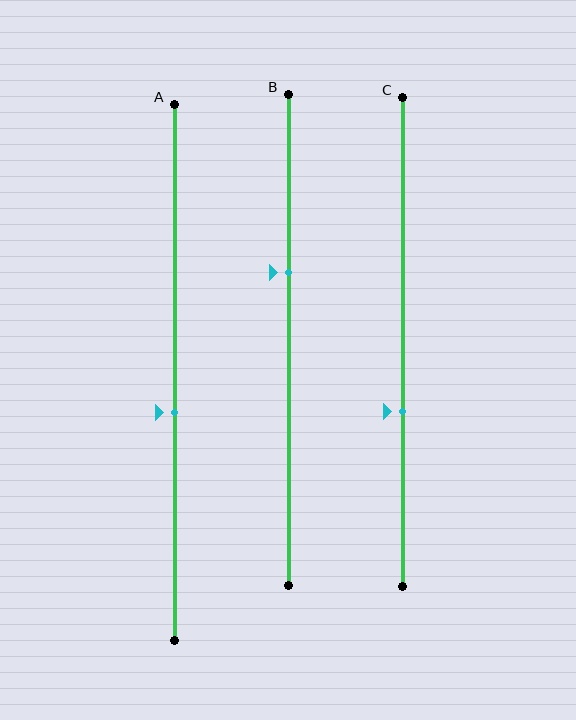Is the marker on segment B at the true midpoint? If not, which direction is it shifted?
No, the marker on segment B is shifted upward by about 14% of the segment length.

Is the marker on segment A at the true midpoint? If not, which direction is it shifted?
No, the marker on segment A is shifted downward by about 7% of the segment length.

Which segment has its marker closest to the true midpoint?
Segment A has its marker closest to the true midpoint.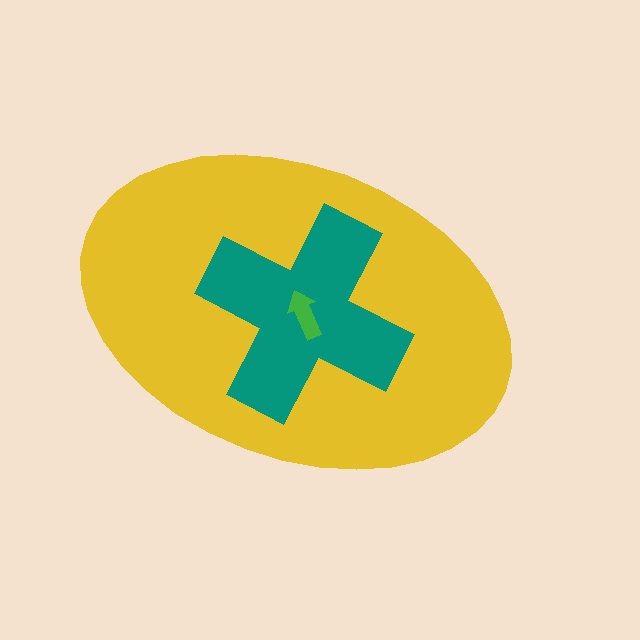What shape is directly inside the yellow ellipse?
The teal cross.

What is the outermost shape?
The yellow ellipse.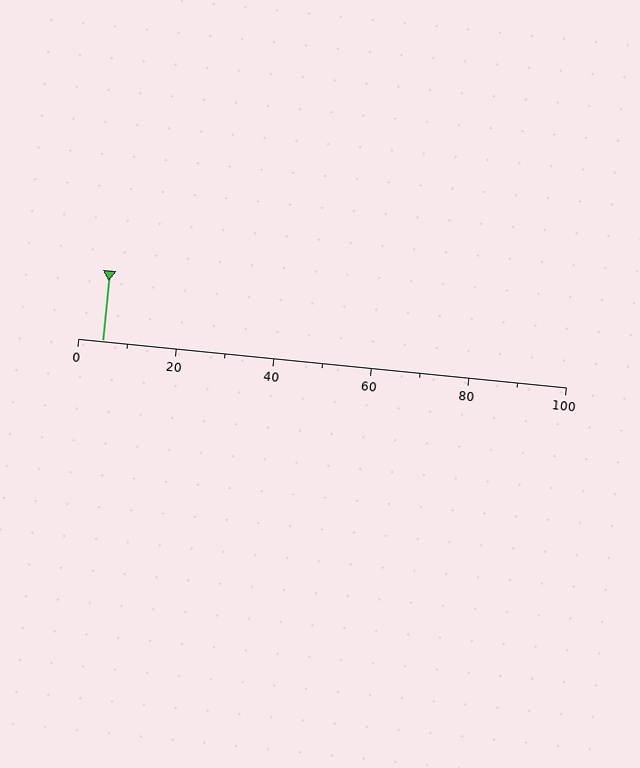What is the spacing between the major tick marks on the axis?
The major ticks are spaced 20 apart.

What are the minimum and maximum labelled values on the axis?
The axis runs from 0 to 100.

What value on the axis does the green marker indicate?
The marker indicates approximately 5.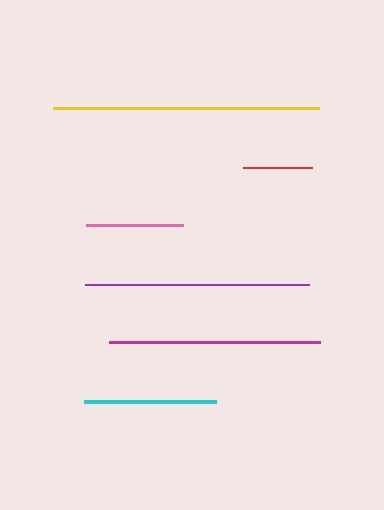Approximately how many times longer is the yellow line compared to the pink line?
The yellow line is approximately 2.8 times the length of the pink line.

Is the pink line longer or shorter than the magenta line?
The magenta line is longer than the pink line.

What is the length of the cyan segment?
The cyan segment is approximately 132 pixels long.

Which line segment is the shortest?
The red line is the shortest at approximately 69 pixels.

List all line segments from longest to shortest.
From longest to shortest: yellow, purple, magenta, cyan, pink, red.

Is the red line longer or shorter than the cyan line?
The cyan line is longer than the red line.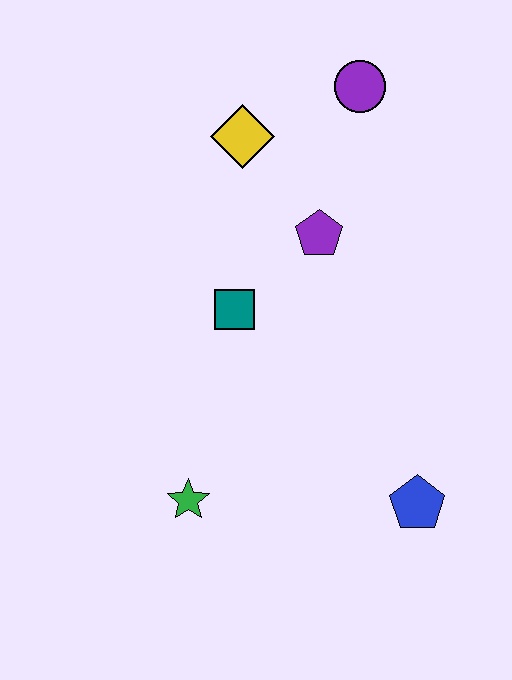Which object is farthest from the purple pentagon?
The green star is farthest from the purple pentagon.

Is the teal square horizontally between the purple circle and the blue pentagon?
No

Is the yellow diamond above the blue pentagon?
Yes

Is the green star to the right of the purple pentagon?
No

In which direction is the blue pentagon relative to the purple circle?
The blue pentagon is below the purple circle.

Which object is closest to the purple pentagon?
The teal square is closest to the purple pentagon.